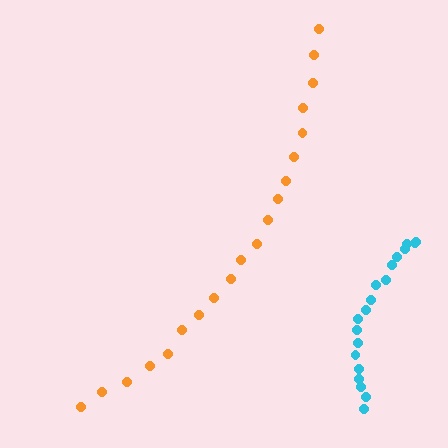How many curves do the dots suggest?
There are 2 distinct paths.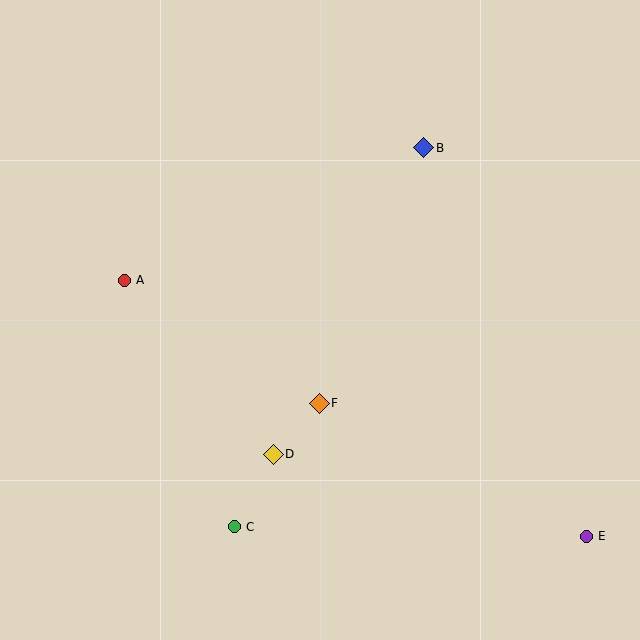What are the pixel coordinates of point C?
Point C is at (234, 527).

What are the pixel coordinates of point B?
Point B is at (424, 148).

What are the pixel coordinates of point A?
Point A is at (124, 280).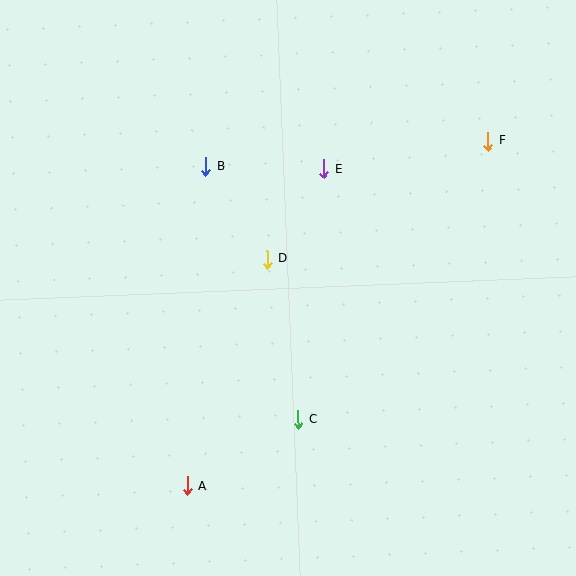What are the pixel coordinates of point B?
Point B is at (206, 166).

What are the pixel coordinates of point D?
Point D is at (267, 259).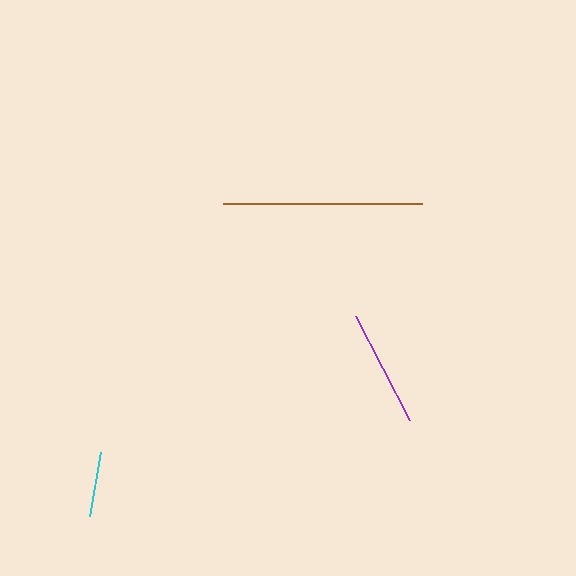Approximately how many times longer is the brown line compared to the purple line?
The brown line is approximately 1.7 times the length of the purple line.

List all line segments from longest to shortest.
From longest to shortest: brown, purple, cyan.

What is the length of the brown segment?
The brown segment is approximately 199 pixels long.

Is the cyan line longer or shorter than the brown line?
The brown line is longer than the cyan line.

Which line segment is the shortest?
The cyan line is the shortest at approximately 65 pixels.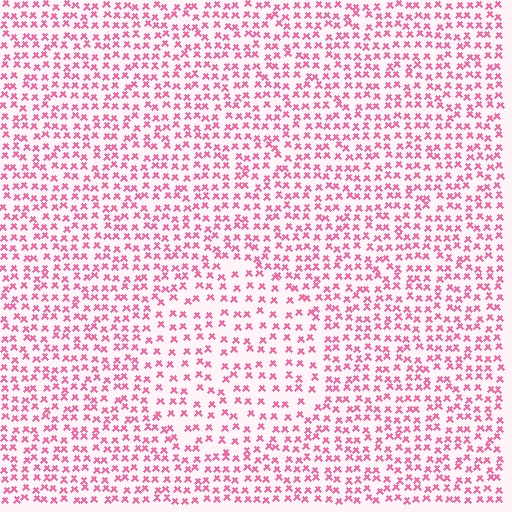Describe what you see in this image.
The image contains small pink elements arranged at two different densities. A circle-shaped region is visible where the elements are less densely packed than the surrounding area.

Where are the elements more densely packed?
The elements are more densely packed outside the circle boundary.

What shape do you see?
I see a circle.